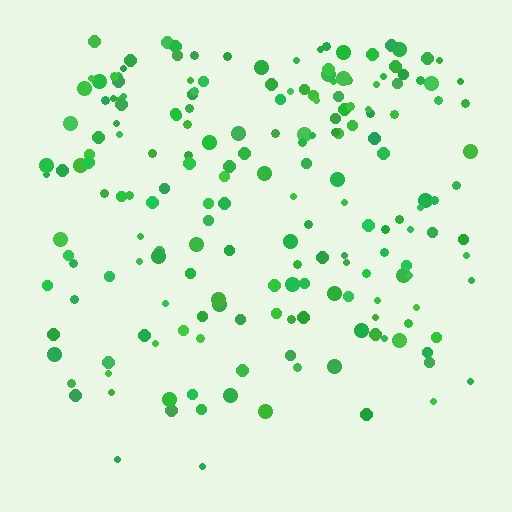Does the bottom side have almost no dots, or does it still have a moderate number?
Still a moderate number, just noticeably fewer than the top.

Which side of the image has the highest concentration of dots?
The top.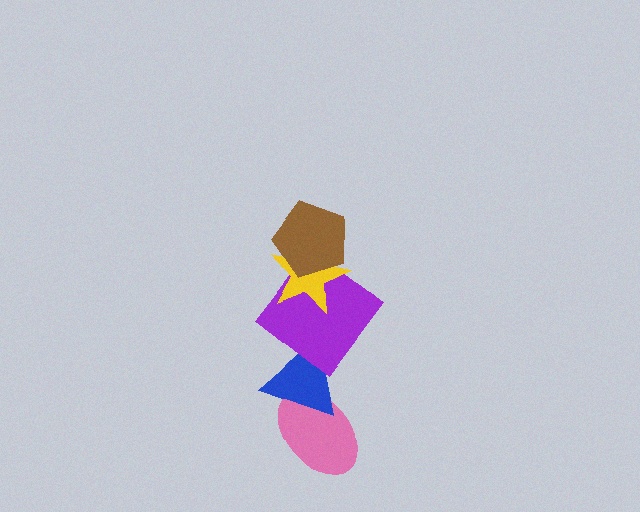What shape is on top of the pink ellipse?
The blue triangle is on top of the pink ellipse.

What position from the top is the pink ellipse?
The pink ellipse is 5th from the top.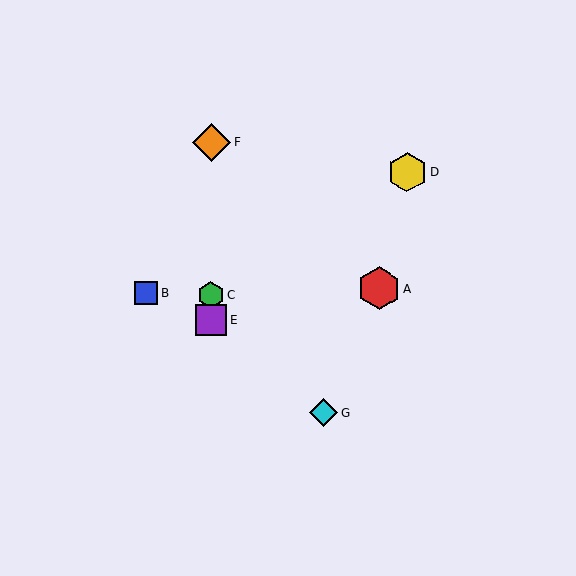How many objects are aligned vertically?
3 objects (C, E, F) are aligned vertically.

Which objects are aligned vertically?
Objects C, E, F are aligned vertically.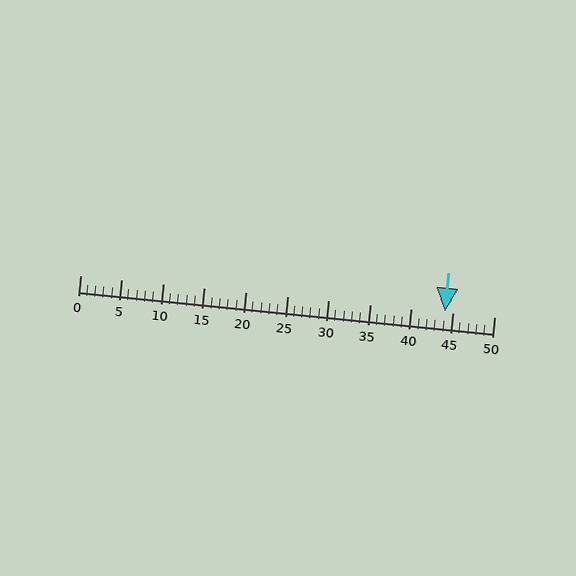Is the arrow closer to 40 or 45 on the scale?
The arrow is closer to 45.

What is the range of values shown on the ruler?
The ruler shows values from 0 to 50.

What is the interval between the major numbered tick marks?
The major tick marks are spaced 5 units apart.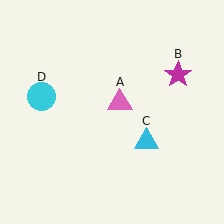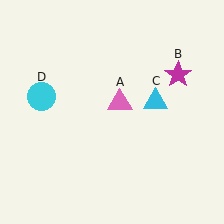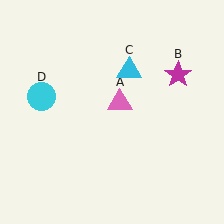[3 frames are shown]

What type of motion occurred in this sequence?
The cyan triangle (object C) rotated counterclockwise around the center of the scene.